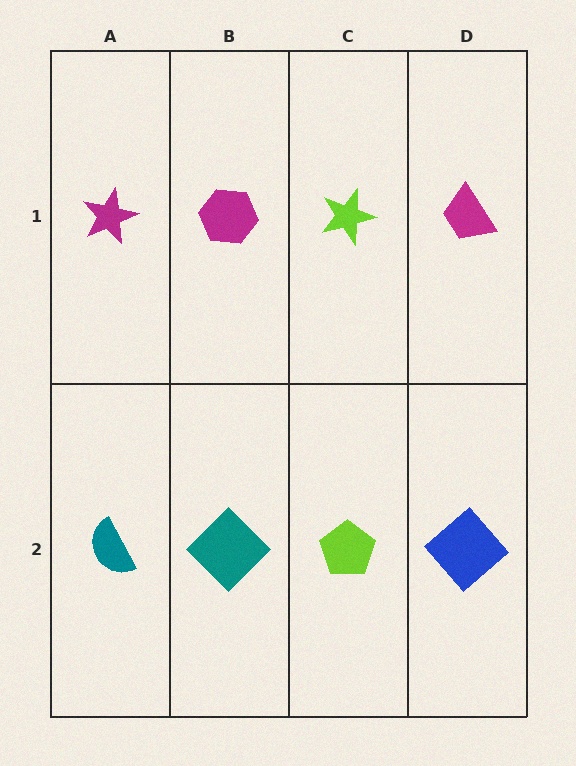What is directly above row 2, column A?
A magenta star.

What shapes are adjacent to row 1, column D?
A blue diamond (row 2, column D), a lime star (row 1, column C).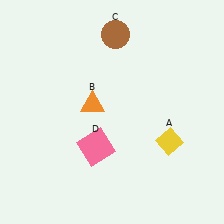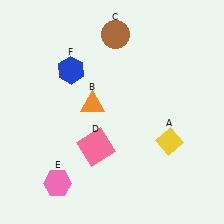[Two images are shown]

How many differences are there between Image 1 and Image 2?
There are 2 differences between the two images.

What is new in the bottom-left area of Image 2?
A pink hexagon (E) was added in the bottom-left area of Image 2.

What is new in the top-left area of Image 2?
A blue hexagon (F) was added in the top-left area of Image 2.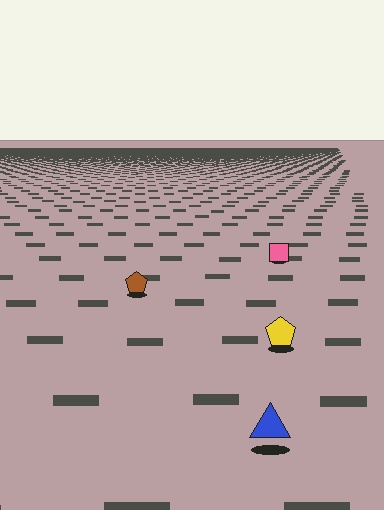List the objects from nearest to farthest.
From nearest to farthest: the blue triangle, the yellow pentagon, the brown pentagon, the pink square.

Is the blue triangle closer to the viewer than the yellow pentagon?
Yes. The blue triangle is closer — you can tell from the texture gradient: the ground texture is coarser near it.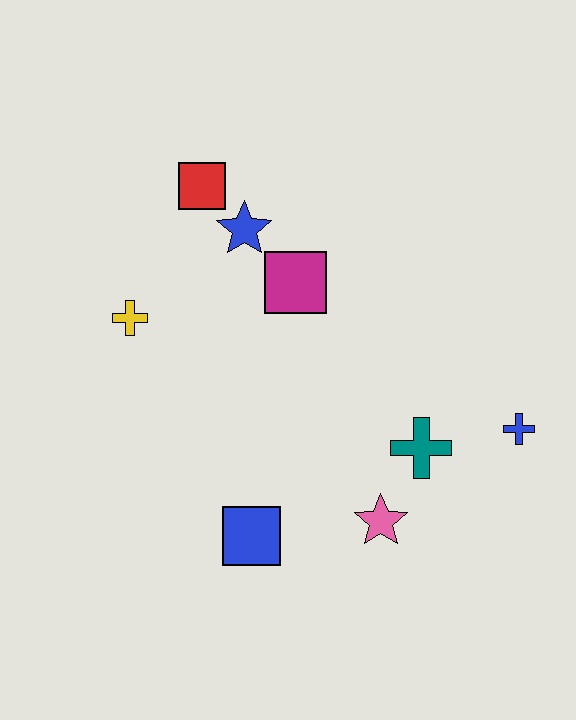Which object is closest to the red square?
The blue star is closest to the red square.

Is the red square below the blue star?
No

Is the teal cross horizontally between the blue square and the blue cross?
Yes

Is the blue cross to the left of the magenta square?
No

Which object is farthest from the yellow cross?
The blue cross is farthest from the yellow cross.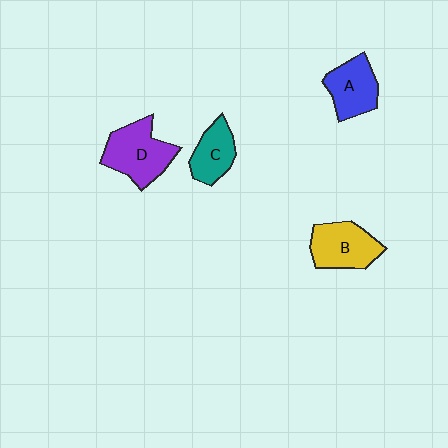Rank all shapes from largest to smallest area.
From largest to smallest: D (purple), B (yellow), A (blue), C (teal).